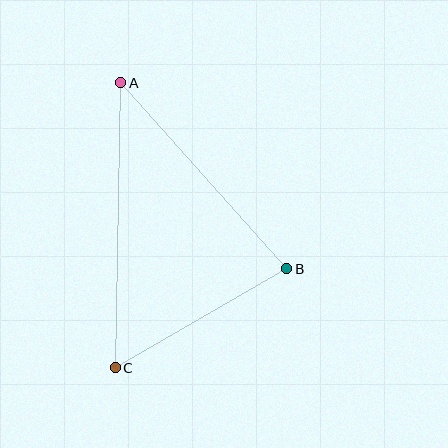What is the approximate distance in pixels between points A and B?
The distance between A and B is approximately 249 pixels.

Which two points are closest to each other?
Points B and C are closest to each other.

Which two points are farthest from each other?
Points A and C are farthest from each other.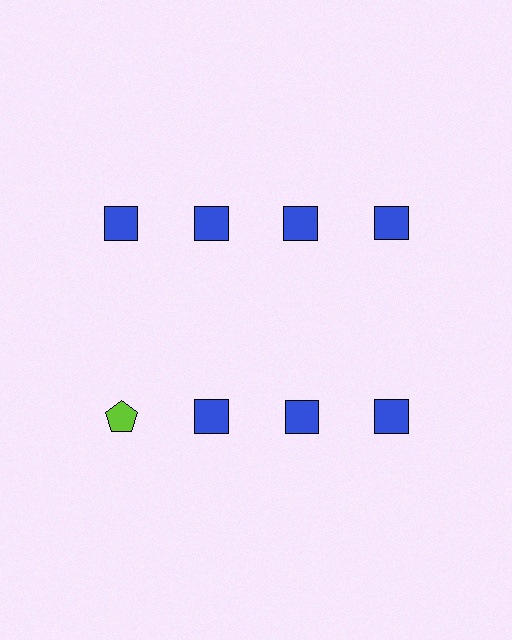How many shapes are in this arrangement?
There are 8 shapes arranged in a grid pattern.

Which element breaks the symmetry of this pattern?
The lime pentagon in the second row, leftmost column breaks the symmetry. All other shapes are blue squares.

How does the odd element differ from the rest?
It differs in both color (lime instead of blue) and shape (pentagon instead of square).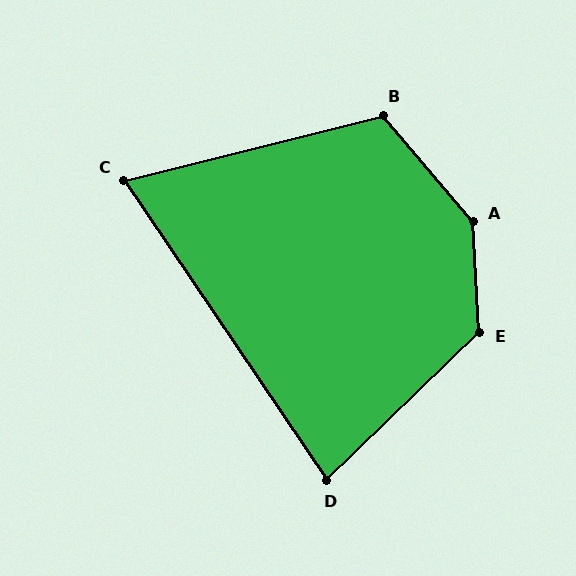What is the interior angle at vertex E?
Approximately 131 degrees (obtuse).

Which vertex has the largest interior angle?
A, at approximately 143 degrees.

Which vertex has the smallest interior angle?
C, at approximately 70 degrees.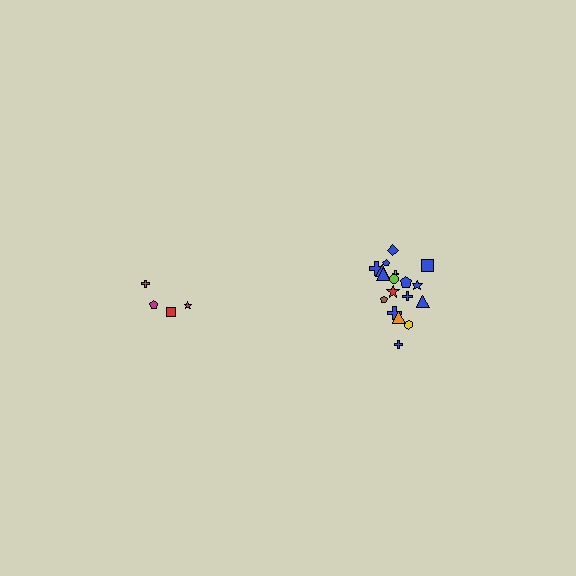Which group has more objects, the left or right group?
The right group.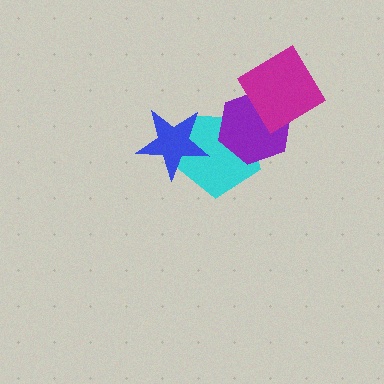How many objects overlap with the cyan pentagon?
2 objects overlap with the cyan pentagon.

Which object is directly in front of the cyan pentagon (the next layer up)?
The purple hexagon is directly in front of the cyan pentagon.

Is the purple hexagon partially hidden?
Yes, it is partially covered by another shape.